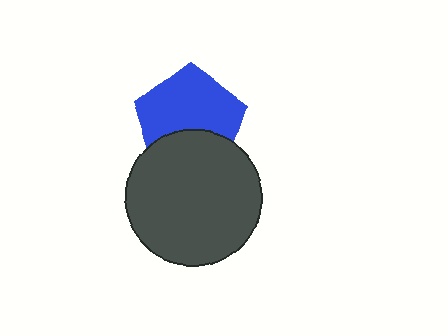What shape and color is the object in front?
The object in front is a dark gray circle.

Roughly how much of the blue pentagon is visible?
Most of it is visible (roughly 65%).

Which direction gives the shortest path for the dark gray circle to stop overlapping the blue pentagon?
Moving down gives the shortest separation.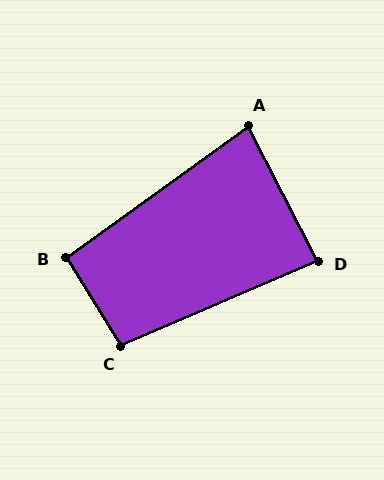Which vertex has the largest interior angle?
C, at approximately 99 degrees.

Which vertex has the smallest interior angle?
A, at approximately 81 degrees.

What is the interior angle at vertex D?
Approximately 86 degrees (approximately right).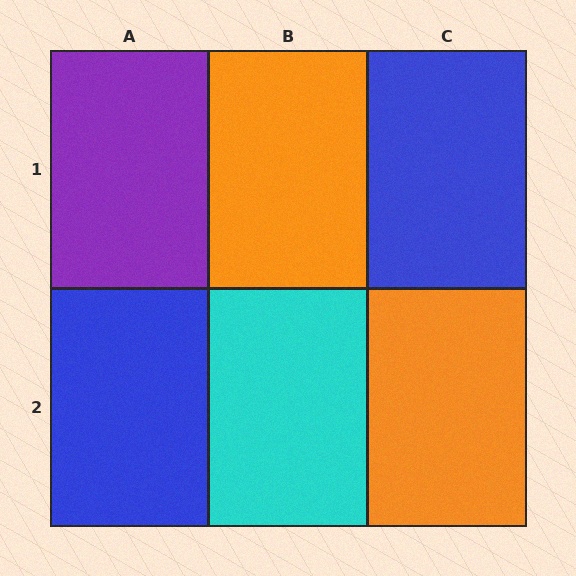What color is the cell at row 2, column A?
Blue.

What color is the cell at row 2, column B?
Cyan.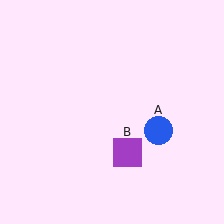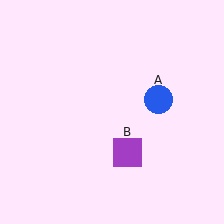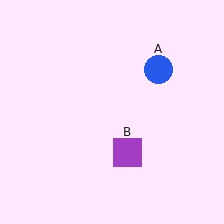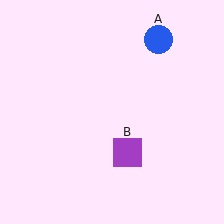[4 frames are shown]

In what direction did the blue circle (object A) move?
The blue circle (object A) moved up.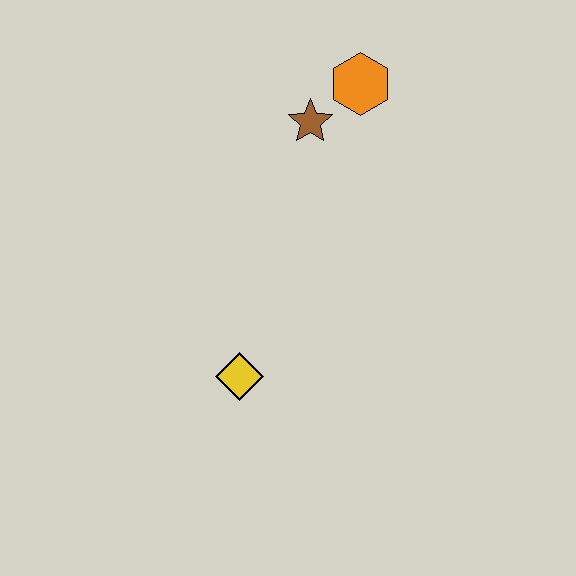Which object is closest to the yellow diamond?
The brown star is closest to the yellow diamond.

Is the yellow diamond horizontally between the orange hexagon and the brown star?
No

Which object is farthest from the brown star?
The yellow diamond is farthest from the brown star.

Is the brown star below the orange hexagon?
Yes